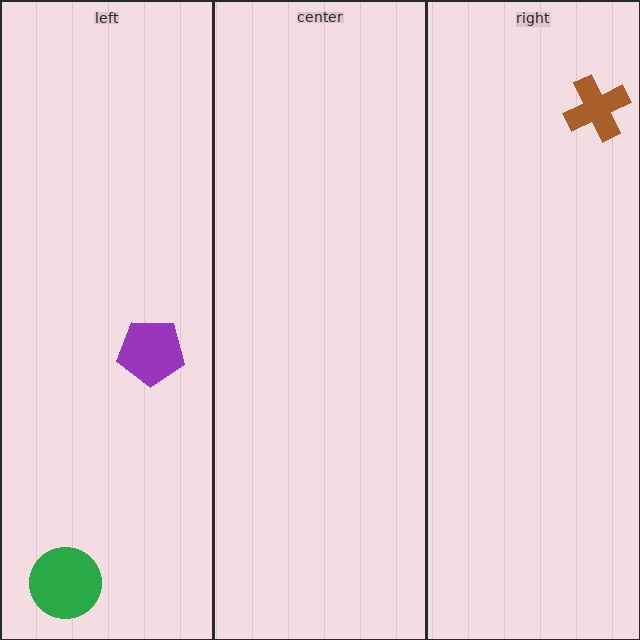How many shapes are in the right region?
1.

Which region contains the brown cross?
The right region.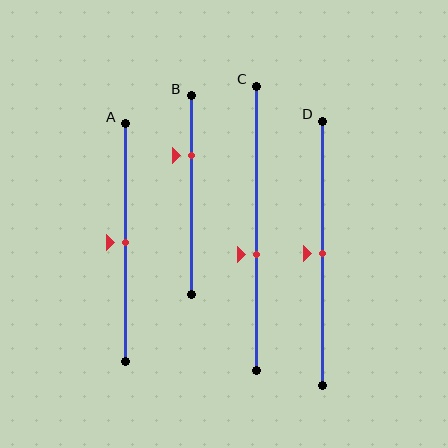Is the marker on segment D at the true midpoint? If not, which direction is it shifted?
Yes, the marker on segment D is at the true midpoint.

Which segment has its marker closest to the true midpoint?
Segment A has its marker closest to the true midpoint.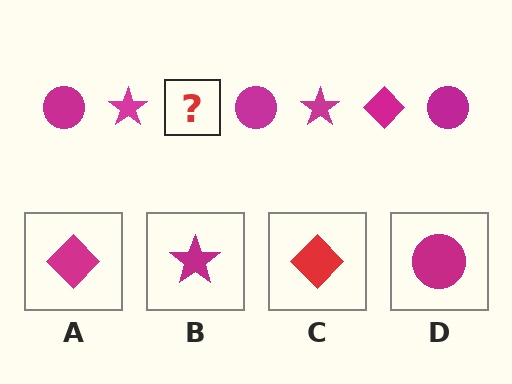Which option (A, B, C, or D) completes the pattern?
A.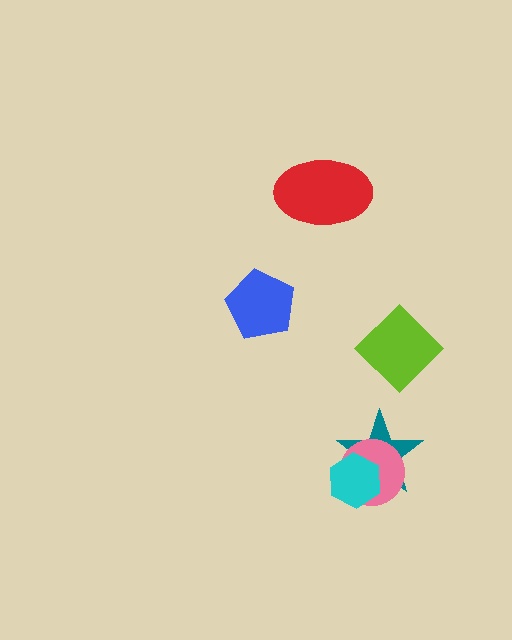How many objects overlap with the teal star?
2 objects overlap with the teal star.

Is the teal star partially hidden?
Yes, it is partially covered by another shape.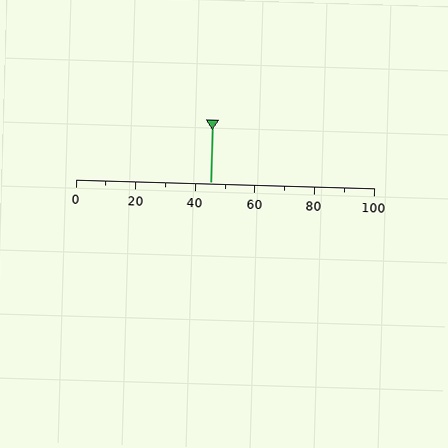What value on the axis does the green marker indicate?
The marker indicates approximately 45.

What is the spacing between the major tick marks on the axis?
The major ticks are spaced 20 apart.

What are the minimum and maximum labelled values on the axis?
The axis runs from 0 to 100.